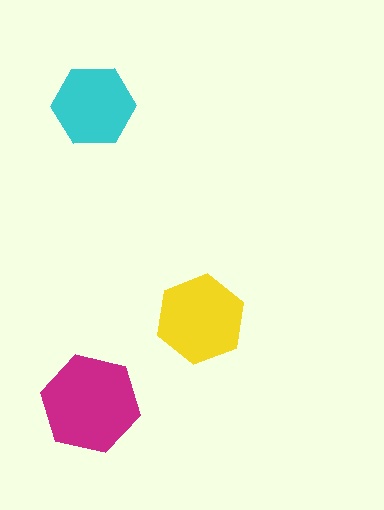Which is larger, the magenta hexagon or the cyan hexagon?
The magenta one.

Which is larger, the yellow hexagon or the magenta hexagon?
The magenta one.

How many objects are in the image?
There are 3 objects in the image.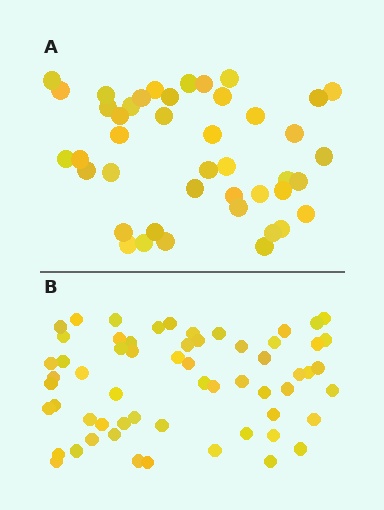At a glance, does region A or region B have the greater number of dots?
Region B (the bottom region) has more dots.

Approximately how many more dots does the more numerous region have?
Region B has approximately 15 more dots than region A.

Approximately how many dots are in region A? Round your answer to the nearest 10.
About 40 dots. (The exact count is 43, which rounds to 40.)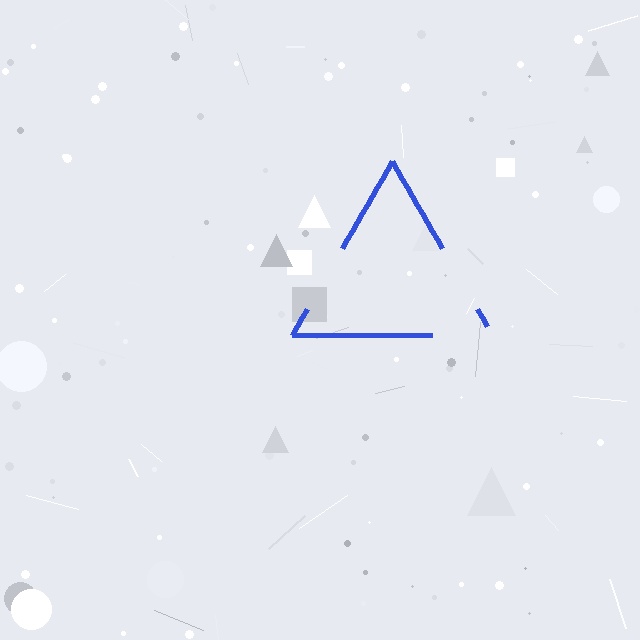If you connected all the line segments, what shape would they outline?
They would outline a triangle.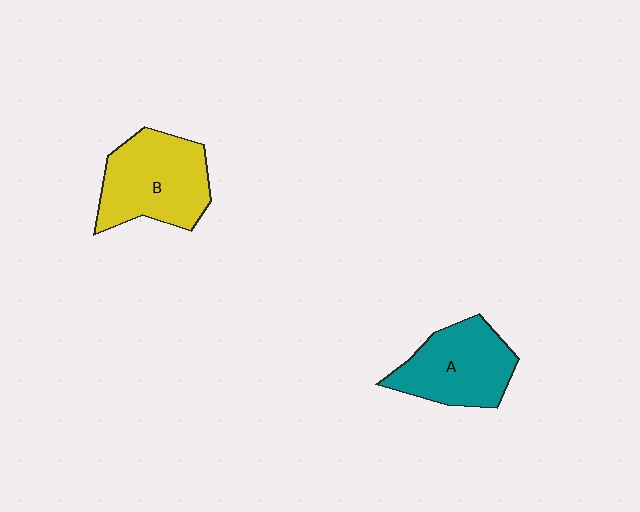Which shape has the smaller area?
Shape A (teal).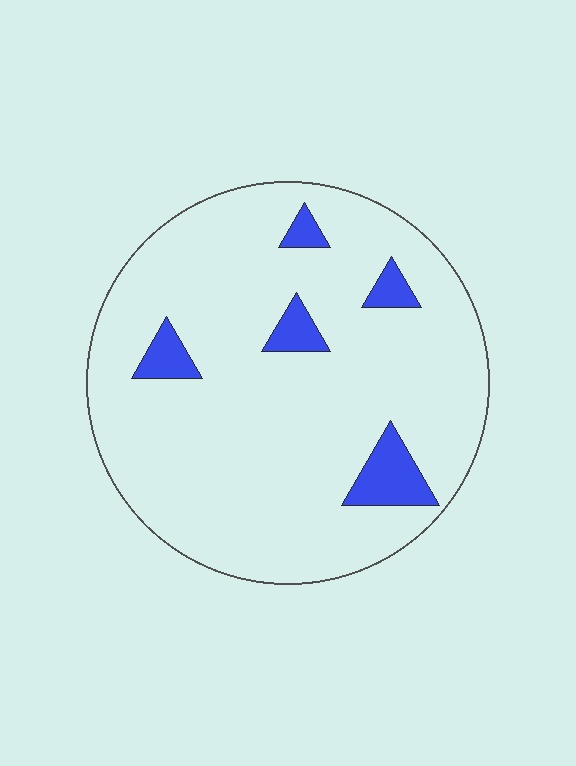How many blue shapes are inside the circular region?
5.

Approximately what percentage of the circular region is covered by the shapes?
Approximately 10%.